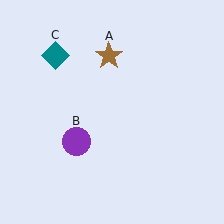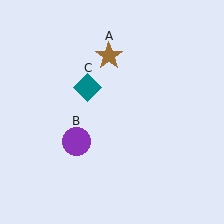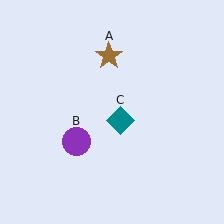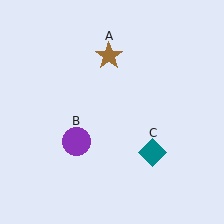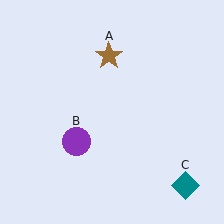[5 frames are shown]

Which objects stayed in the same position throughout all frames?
Brown star (object A) and purple circle (object B) remained stationary.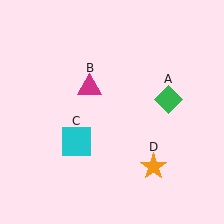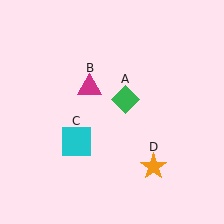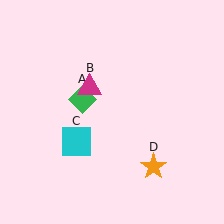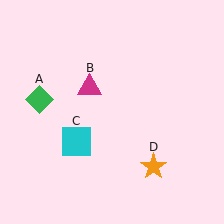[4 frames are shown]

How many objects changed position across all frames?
1 object changed position: green diamond (object A).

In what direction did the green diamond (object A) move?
The green diamond (object A) moved left.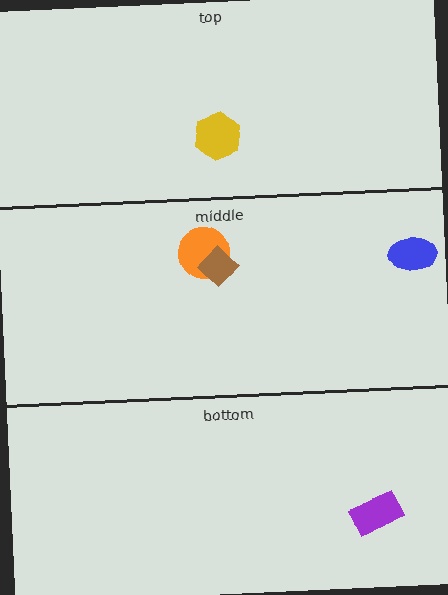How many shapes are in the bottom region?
1.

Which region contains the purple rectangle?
The bottom region.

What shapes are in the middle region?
The orange circle, the blue ellipse, the brown diamond.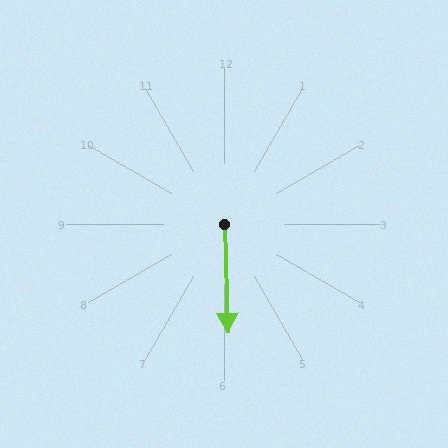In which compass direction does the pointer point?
South.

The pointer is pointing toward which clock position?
Roughly 6 o'clock.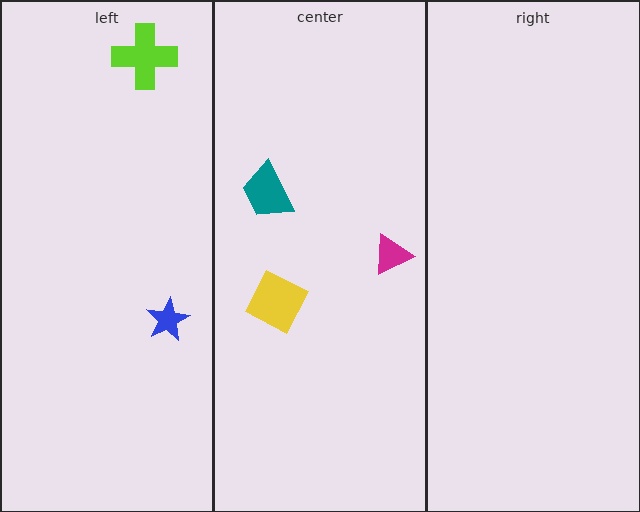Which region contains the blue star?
The left region.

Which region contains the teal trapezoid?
The center region.